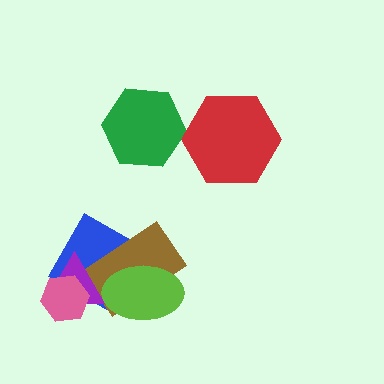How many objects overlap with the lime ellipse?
2 objects overlap with the lime ellipse.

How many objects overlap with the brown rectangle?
3 objects overlap with the brown rectangle.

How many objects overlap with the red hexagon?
0 objects overlap with the red hexagon.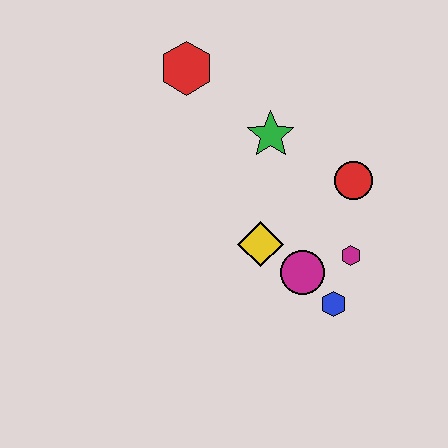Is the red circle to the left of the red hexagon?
No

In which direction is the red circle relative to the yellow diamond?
The red circle is to the right of the yellow diamond.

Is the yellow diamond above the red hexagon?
No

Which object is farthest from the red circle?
The red hexagon is farthest from the red circle.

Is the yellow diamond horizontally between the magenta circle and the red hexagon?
Yes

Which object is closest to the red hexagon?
The green star is closest to the red hexagon.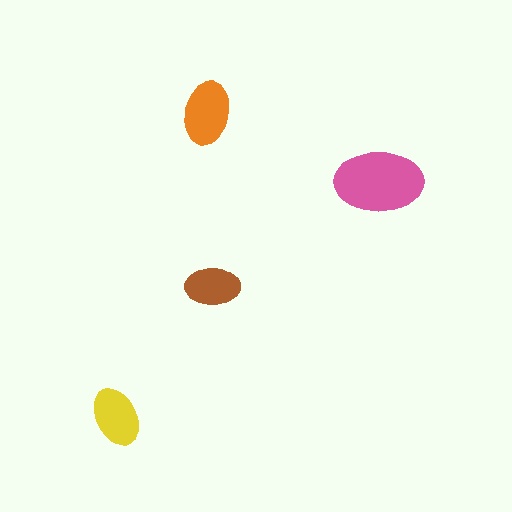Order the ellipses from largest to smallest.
the pink one, the orange one, the yellow one, the brown one.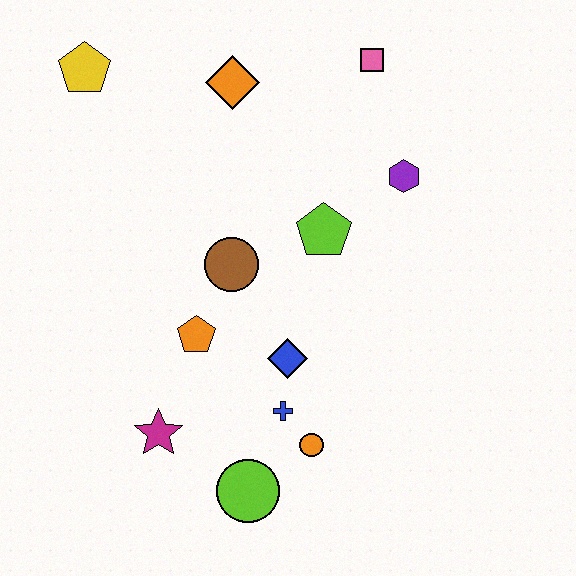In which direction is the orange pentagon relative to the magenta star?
The orange pentagon is above the magenta star.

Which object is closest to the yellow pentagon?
The orange diamond is closest to the yellow pentagon.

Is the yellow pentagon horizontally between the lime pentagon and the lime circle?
No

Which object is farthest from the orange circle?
The yellow pentagon is farthest from the orange circle.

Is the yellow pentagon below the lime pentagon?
No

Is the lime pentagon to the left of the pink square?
Yes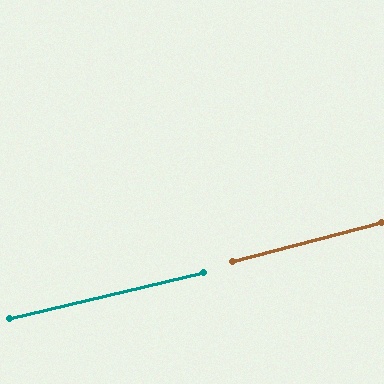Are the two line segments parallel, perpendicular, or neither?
Parallel — their directions differ by only 1.5°.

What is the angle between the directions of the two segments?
Approximately 2 degrees.